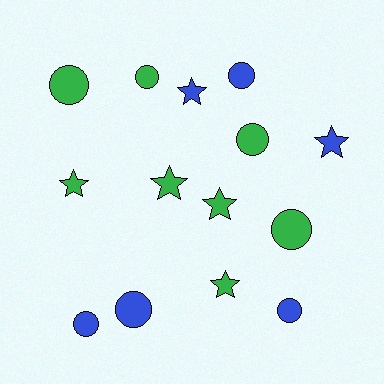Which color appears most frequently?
Green, with 8 objects.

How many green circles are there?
There are 4 green circles.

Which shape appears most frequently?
Circle, with 8 objects.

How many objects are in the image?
There are 14 objects.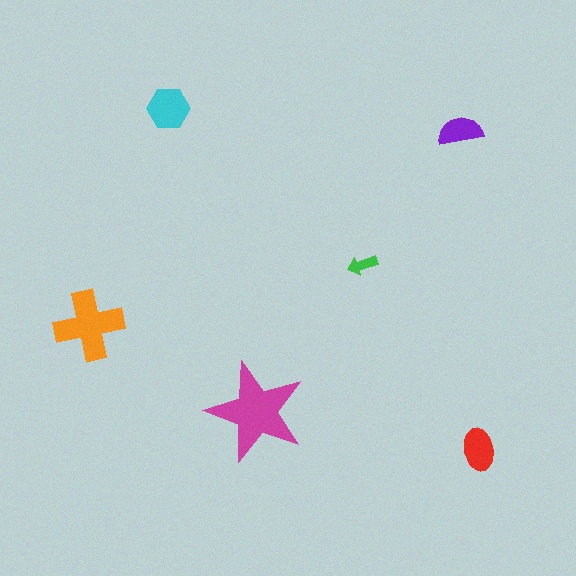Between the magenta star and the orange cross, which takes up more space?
The magenta star.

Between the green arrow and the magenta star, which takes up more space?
The magenta star.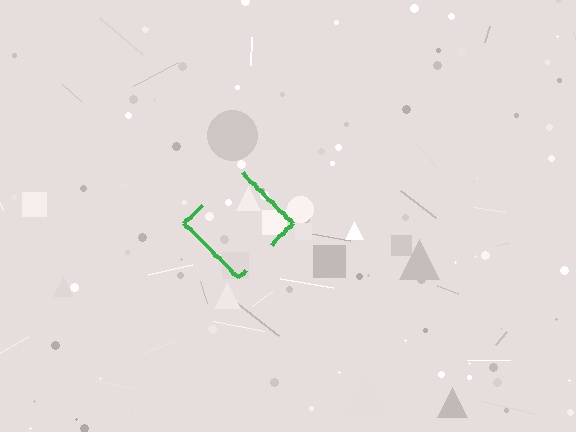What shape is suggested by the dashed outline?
The dashed outline suggests a diamond.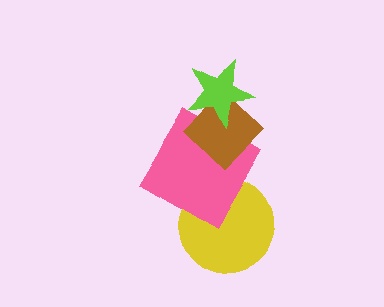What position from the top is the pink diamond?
The pink diamond is 3rd from the top.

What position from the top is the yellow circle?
The yellow circle is 4th from the top.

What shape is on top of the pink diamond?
The brown diamond is on top of the pink diamond.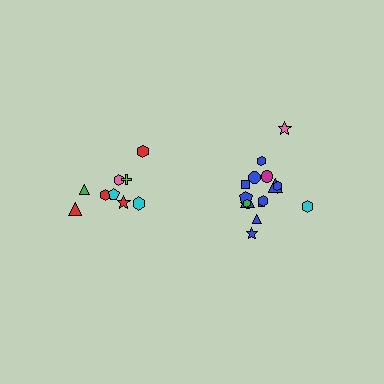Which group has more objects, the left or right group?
The right group.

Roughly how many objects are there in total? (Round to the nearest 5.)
Roughly 30 objects in total.